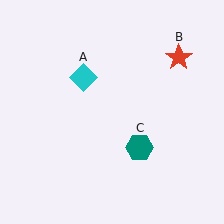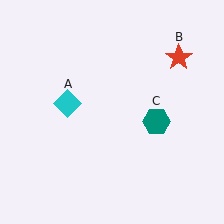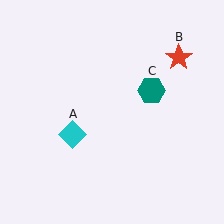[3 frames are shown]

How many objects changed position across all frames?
2 objects changed position: cyan diamond (object A), teal hexagon (object C).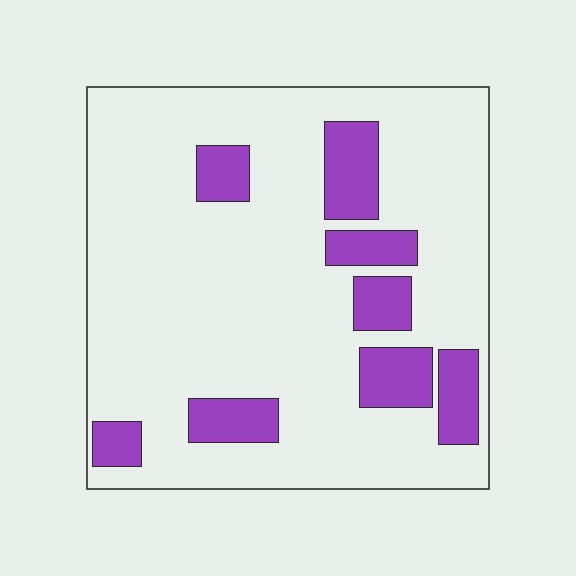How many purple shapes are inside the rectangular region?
8.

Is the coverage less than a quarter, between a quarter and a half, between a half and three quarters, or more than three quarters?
Less than a quarter.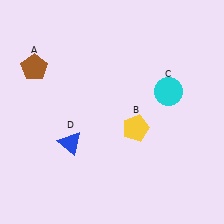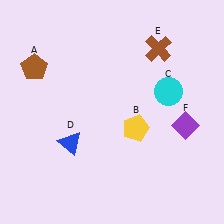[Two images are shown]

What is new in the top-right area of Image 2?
A brown cross (E) was added in the top-right area of Image 2.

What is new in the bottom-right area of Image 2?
A purple diamond (F) was added in the bottom-right area of Image 2.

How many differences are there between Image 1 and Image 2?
There are 2 differences between the two images.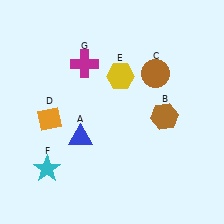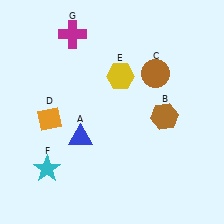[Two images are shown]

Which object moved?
The magenta cross (G) moved up.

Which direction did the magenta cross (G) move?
The magenta cross (G) moved up.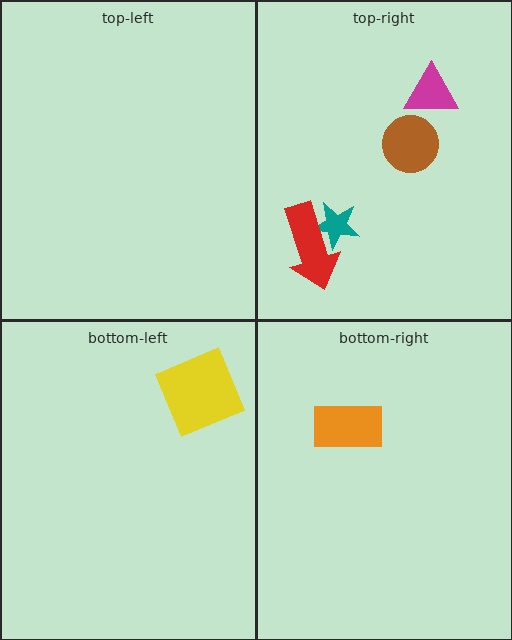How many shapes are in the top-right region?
4.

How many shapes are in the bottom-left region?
1.